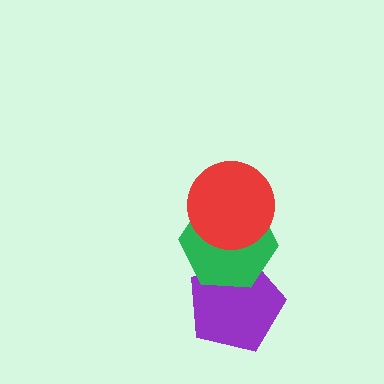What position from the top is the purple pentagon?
The purple pentagon is 3rd from the top.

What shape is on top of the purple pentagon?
The green hexagon is on top of the purple pentagon.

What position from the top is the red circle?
The red circle is 1st from the top.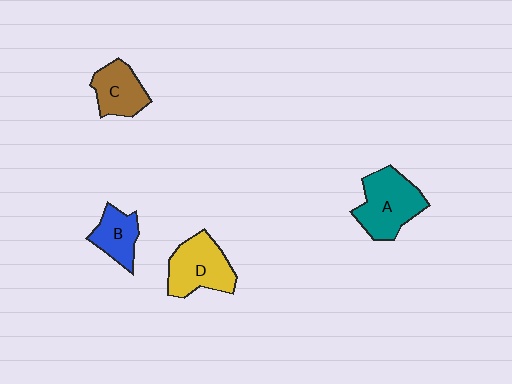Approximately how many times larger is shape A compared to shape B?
Approximately 1.7 times.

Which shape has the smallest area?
Shape B (blue).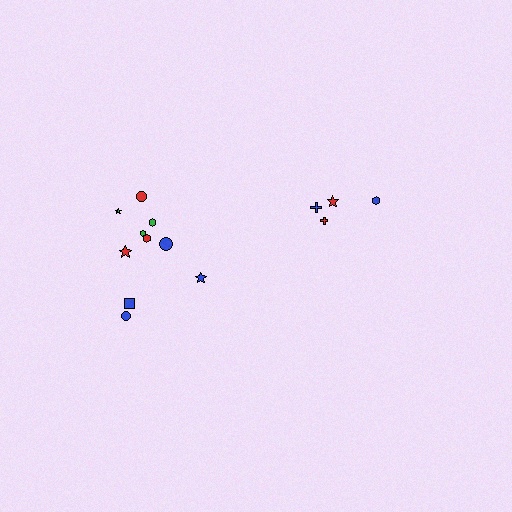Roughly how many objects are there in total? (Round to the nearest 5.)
Roughly 15 objects in total.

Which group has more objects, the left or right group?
The left group.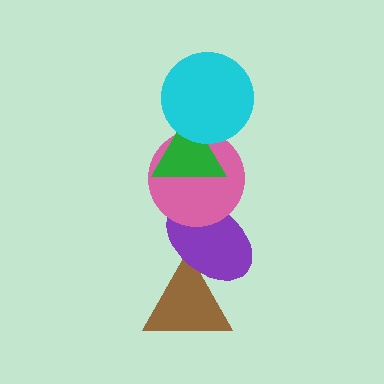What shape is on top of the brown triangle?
The purple ellipse is on top of the brown triangle.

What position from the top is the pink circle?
The pink circle is 3rd from the top.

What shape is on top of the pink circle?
The green triangle is on top of the pink circle.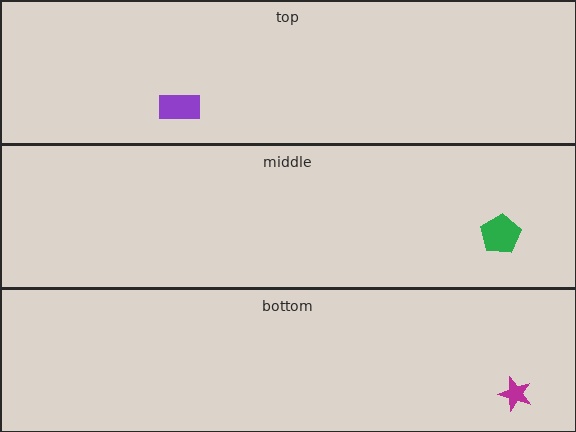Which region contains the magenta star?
The bottom region.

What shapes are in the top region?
The purple rectangle.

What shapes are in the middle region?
The green pentagon.